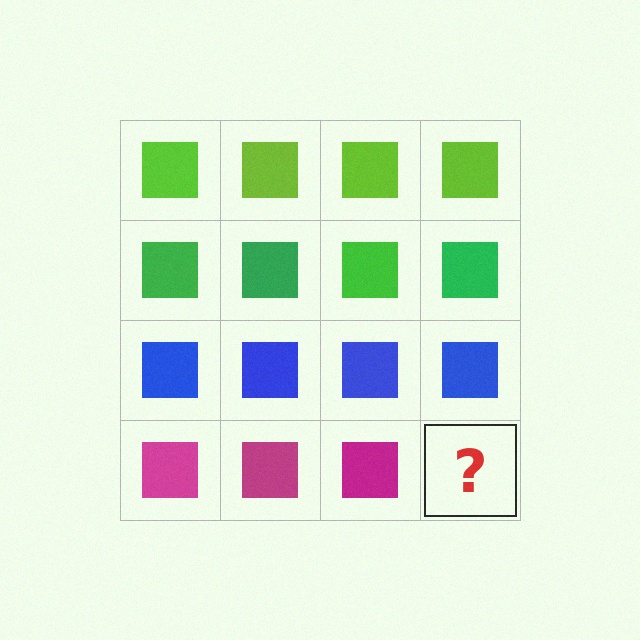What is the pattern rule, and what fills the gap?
The rule is that each row has a consistent color. The gap should be filled with a magenta square.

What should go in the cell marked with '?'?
The missing cell should contain a magenta square.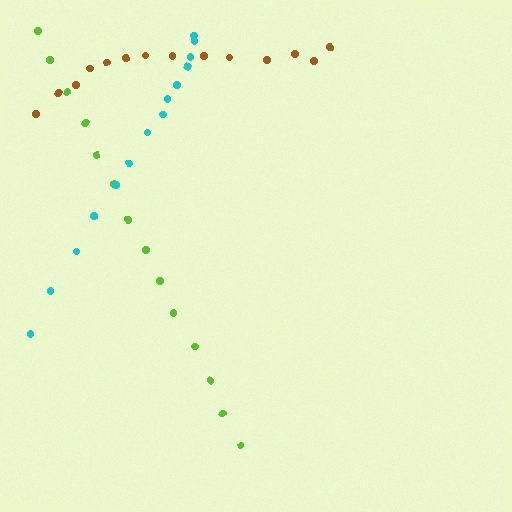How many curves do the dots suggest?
There are 3 distinct paths.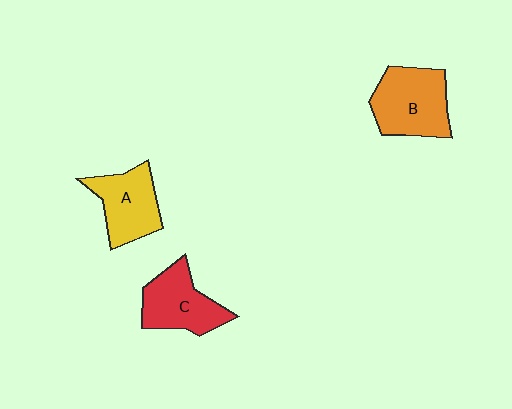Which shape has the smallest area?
Shape A (yellow).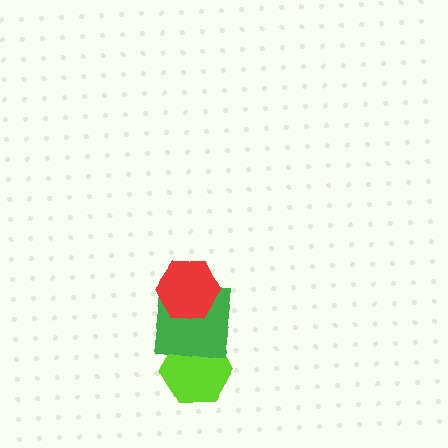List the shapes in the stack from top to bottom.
From top to bottom: the red hexagon, the green square, the lime hexagon.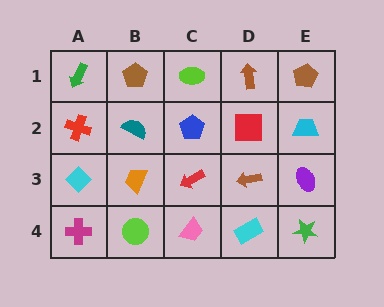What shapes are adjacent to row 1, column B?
A teal semicircle (row 2, column B), a green arrow (row 1, column A), a lime ellipse (row 1, column C).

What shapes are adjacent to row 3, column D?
A red square (row 2, column D), a cyan rectangle (row 4, column D), a red arrow (row 3, column C), a purple ellipse (row 3, column E).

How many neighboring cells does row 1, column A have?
2.